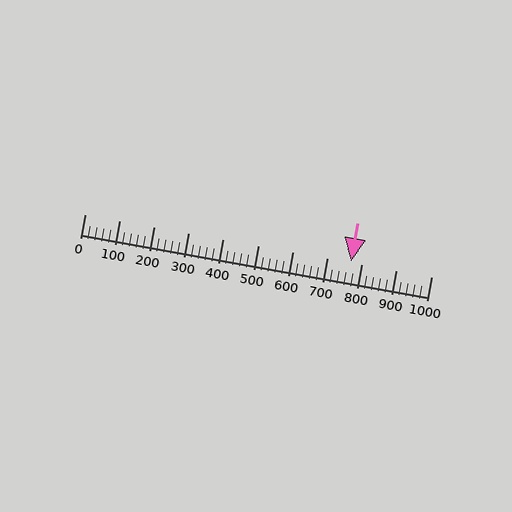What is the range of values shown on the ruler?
The ruler shows values from 0 to 1000.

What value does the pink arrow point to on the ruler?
The pink arrow points to approximately 767.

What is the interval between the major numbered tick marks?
The major tick marks are spaced 100 units apart.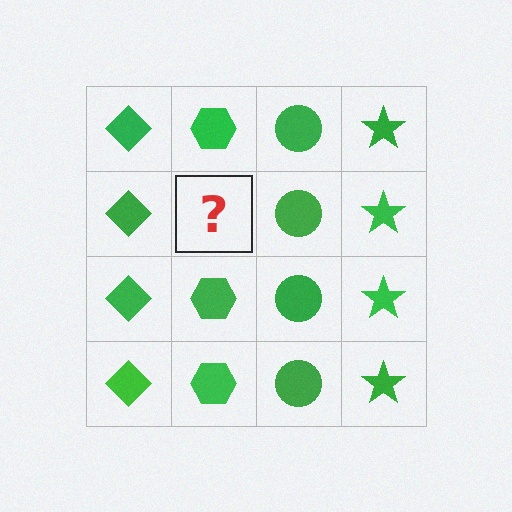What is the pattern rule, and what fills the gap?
The rule is that each column has a consistent shape. The gap should be filled with a green hexagon.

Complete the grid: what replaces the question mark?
The question mark should be replaced with a green hexagon.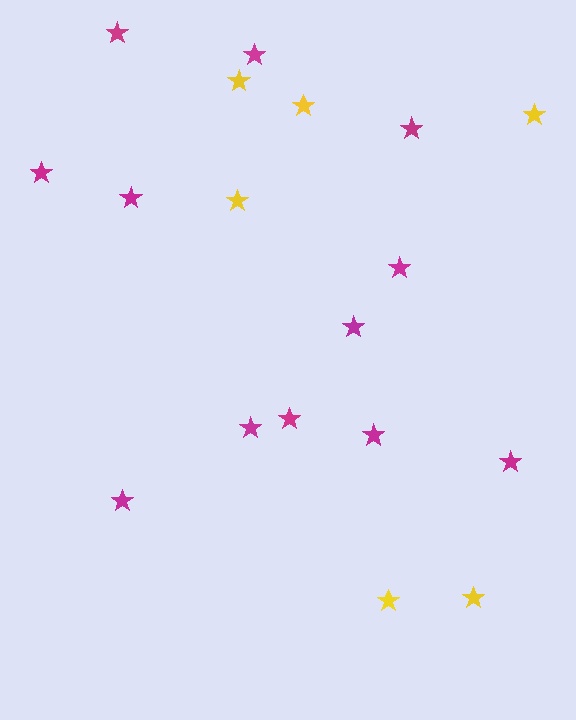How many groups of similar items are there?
There are 2 groups: one group of yellow stars (6) and one group of magenta stars (12).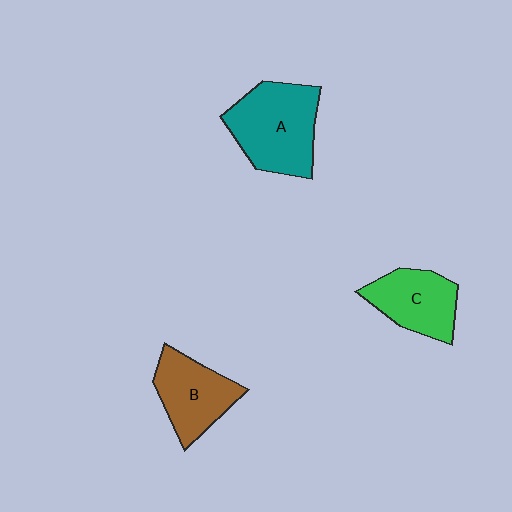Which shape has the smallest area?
Shape C (green).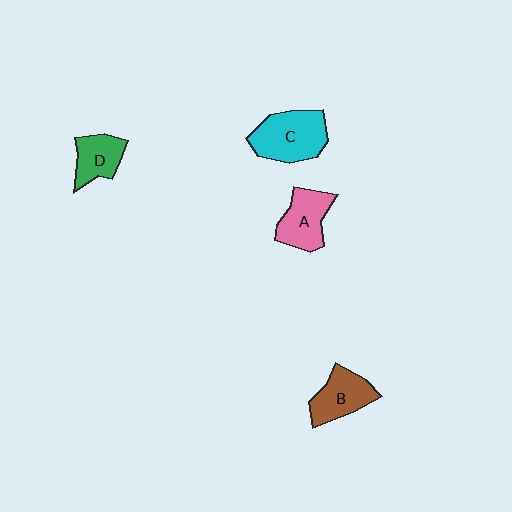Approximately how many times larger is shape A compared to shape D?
Approximately 1.2 times.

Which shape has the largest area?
Shape C (cyan).